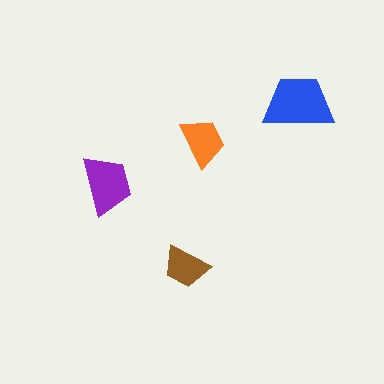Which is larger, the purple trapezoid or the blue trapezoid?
The blue one.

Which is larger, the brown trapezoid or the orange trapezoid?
The orange one.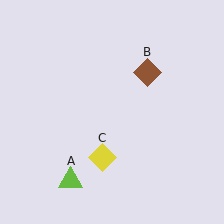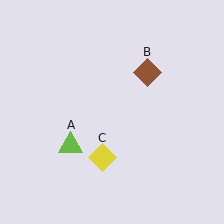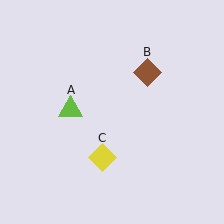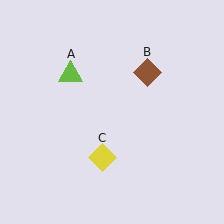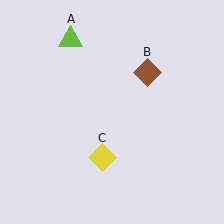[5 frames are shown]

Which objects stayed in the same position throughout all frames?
Brown diamond (object B) and yellow diamond (object C) remained stationary.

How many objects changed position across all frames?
1 object changed position: lime triangle (object A).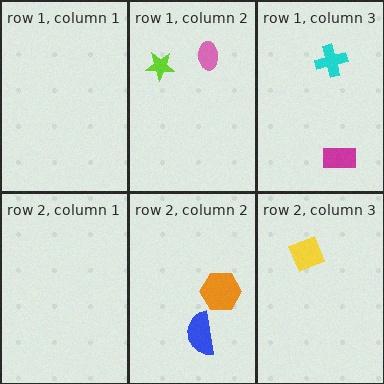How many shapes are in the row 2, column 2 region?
2.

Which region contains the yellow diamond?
The row 2, column 3 region.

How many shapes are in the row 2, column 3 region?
1.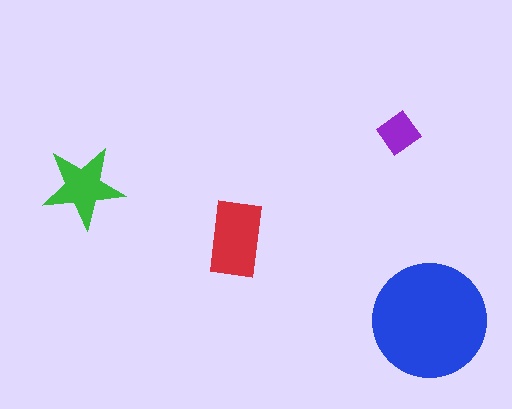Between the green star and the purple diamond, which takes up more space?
The green star.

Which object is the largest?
The blue circle.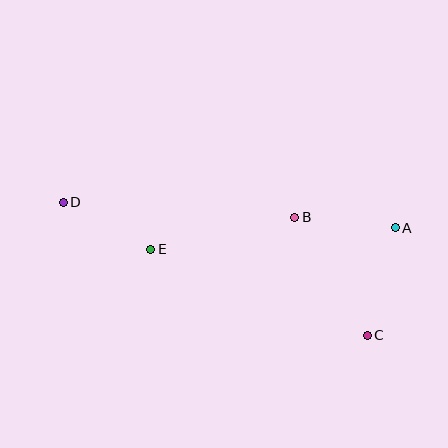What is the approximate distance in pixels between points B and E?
The distance between B and E is approximately 147 pixels.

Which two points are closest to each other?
Points D and E are closest to each other.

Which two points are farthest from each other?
Points A and D are farthest from each other.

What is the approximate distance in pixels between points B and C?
The distance between B and C is approximately 138 pixels.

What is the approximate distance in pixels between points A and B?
The distance between A and B is approximately 101 pixels.